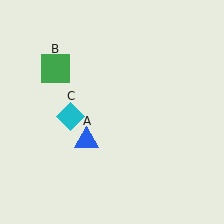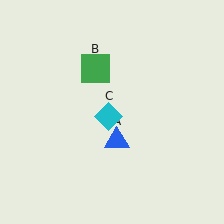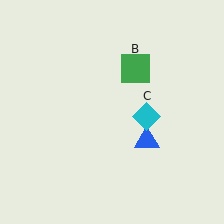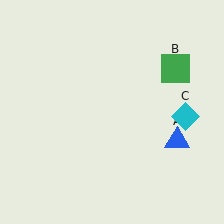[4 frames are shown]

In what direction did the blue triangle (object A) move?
The blue triangle (object A) moved right.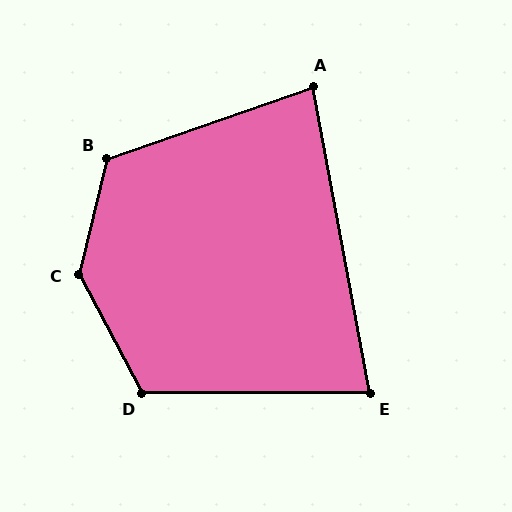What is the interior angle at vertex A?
Approximately 82 degrees (acute).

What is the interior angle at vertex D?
Approximately 118 degrees (obtuse).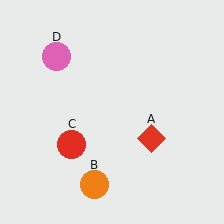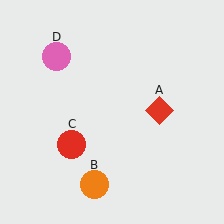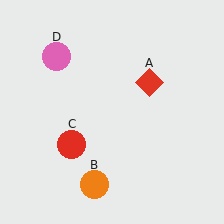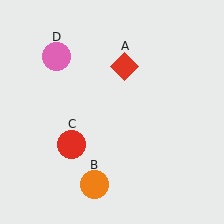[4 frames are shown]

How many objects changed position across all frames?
1 object changed position: red diamond (object A).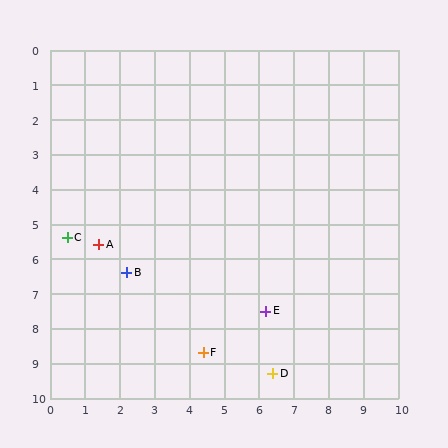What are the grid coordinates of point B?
Point B is at approximately (2.2, 6.4).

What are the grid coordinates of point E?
Point E is at approximately (6.2, 7.5).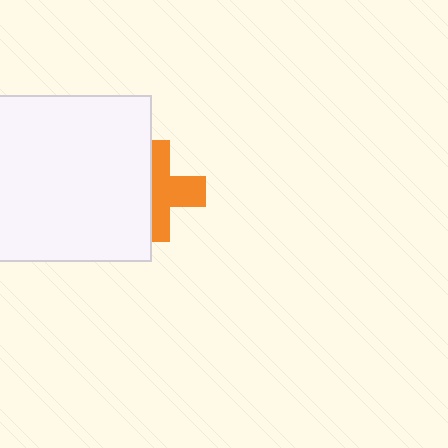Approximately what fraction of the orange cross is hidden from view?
Roughly 44% of the orange cross is hidden behind the white rectangle.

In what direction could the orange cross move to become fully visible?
The orange cross could move right. That would shift it out from behind the white rectangle entirely.